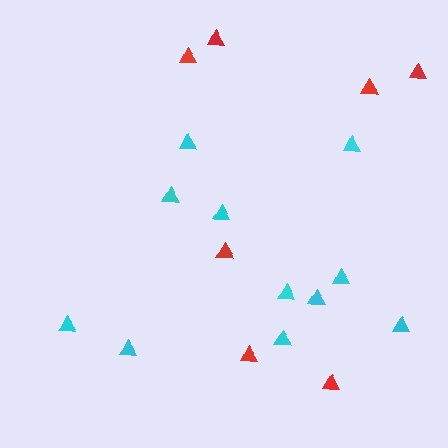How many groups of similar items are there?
There are 2 groups: one group of red triangles (7) and one group of cyan triangles (11).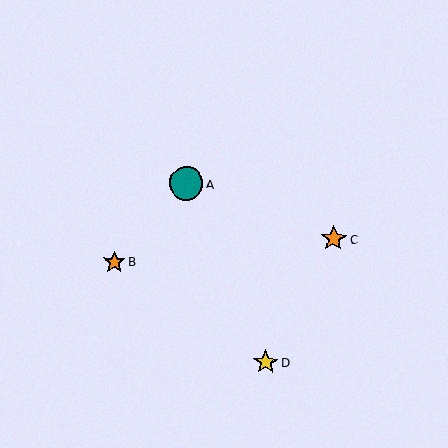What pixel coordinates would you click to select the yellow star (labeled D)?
Click at (266, 362) to select the yellow star D.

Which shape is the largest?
The teal circle (labeled A) is the largest.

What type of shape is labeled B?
Shape B is an orange star.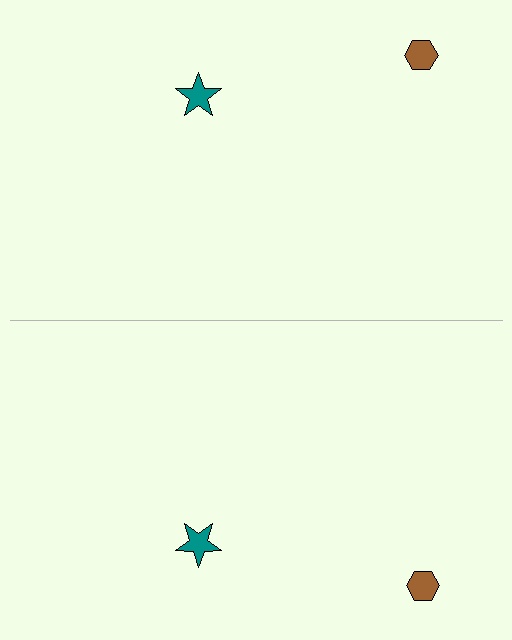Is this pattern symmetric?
Yes, this pattern has bilateral (reflection) symmetry.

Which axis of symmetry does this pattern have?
The pattern has a horizontal axis of symmetry running through the center of the image.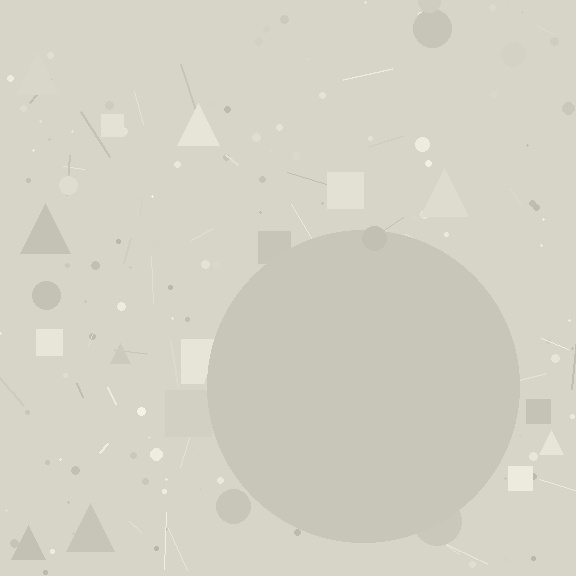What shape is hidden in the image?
A circle is hidden in the image.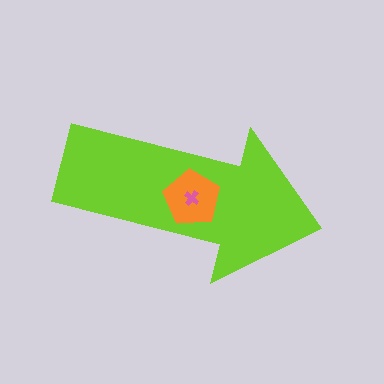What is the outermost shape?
The lime arrow.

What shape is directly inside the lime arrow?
The orange pentagon.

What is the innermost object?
The pink cross.